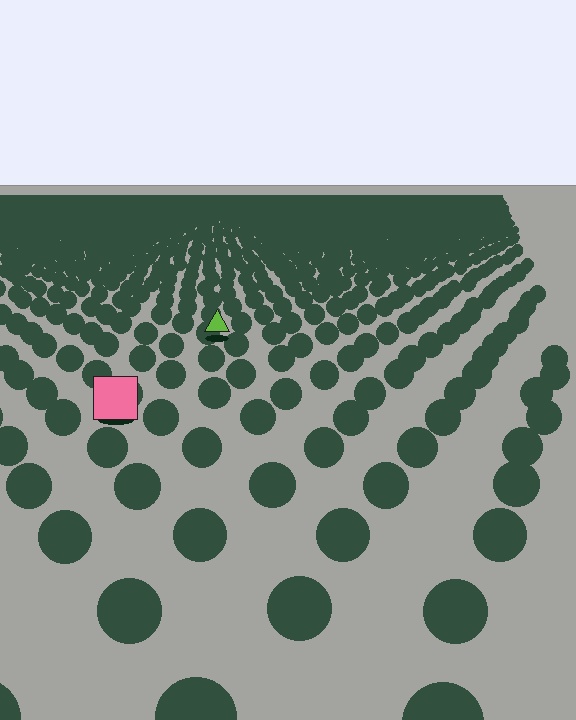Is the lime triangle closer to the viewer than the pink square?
No. The pink square is closer — you can tell from the texture gradient: the ground texture is coarser near it.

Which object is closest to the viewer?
The pink square is closest. The texture marks near it are larger and more spread out.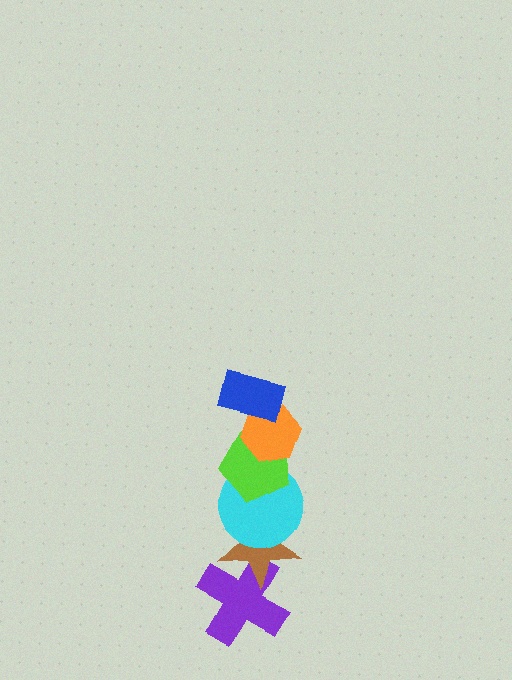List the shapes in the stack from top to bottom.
From top to bottom: the blue rectangle, the orange hexagon, the lime pentagon, the cyan circle, the brown star, the purple cross.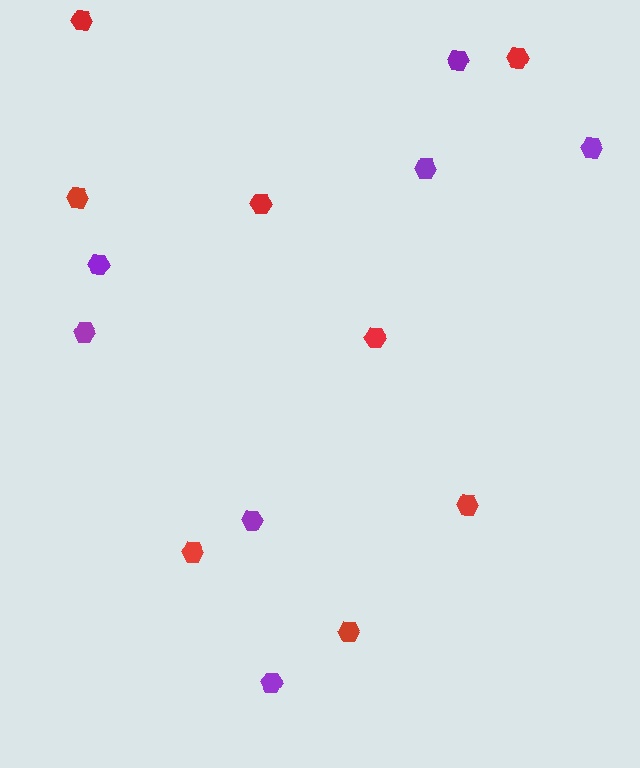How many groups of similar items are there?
There are 2 groups: one group of purple hexagons (7) and one group of red hexagons (8).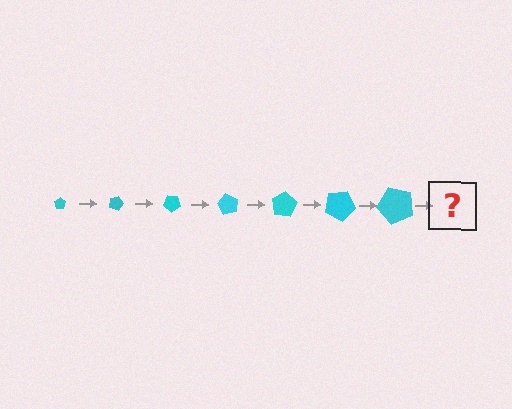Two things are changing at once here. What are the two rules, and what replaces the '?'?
The two rules are that the pentagon grows larger each step and it rotates 20 degrees each step. The '?' should be a pentagon, larger than the previous one and rotated 140 degrees from the start.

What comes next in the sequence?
The next element should be a pentagon, larger than the previous one and rotated 140 degrees from the start.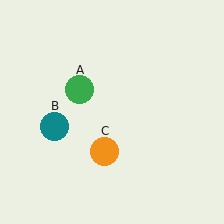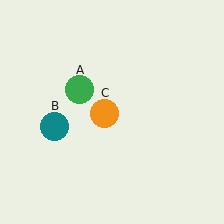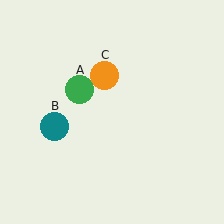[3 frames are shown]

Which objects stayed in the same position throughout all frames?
Green circle (object A) and teal circle (object B) remained stationary.